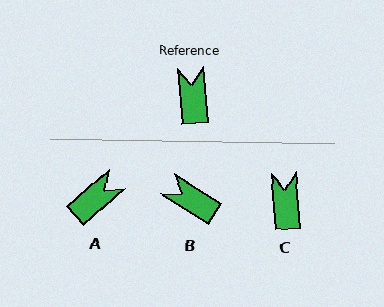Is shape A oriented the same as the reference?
No, it is off by about 53 degrees.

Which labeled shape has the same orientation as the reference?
C.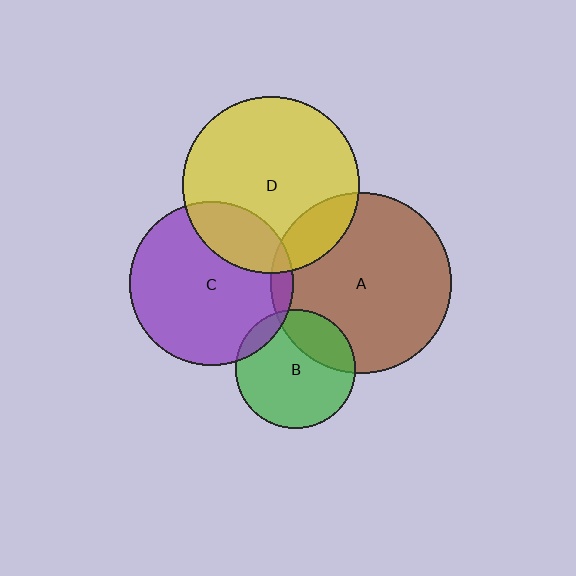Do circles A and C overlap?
Yes.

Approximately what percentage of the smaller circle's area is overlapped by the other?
Approximately 5%.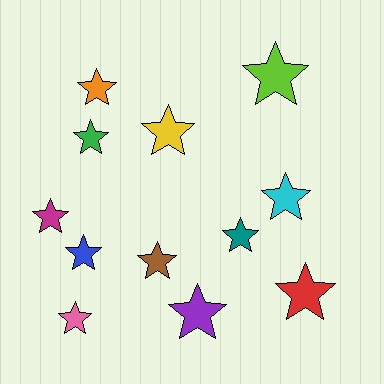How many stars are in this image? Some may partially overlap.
There are 12 stars.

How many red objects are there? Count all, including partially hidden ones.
There is 1 red object.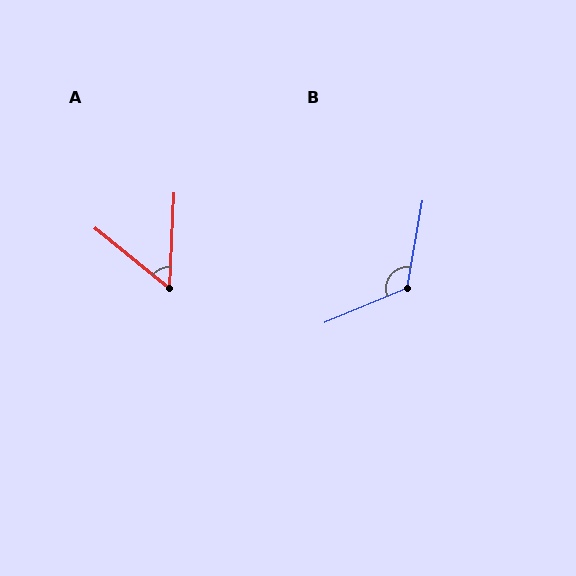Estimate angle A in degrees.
Approximately 53 degrees.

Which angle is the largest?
B, at approximately 123 degrees.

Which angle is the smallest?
A, at approximately 53 degrees.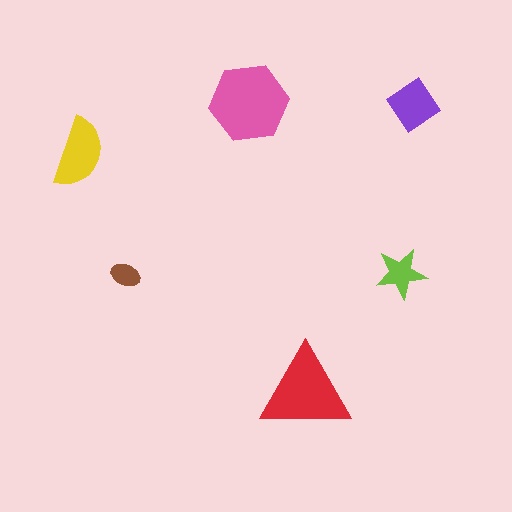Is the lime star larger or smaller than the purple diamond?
Smaller.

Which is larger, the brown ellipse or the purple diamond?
The purple diamond.